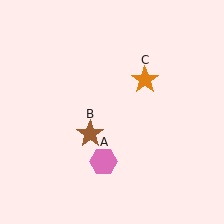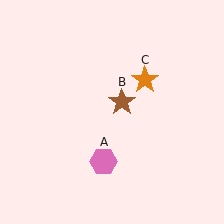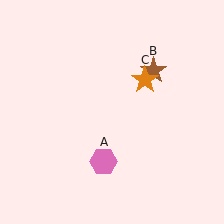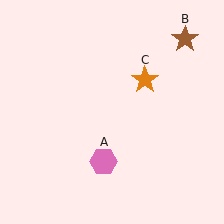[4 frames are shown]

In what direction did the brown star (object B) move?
The brown star (object B) moved up and to the right.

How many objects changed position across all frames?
1 object changed position: brown star (object B).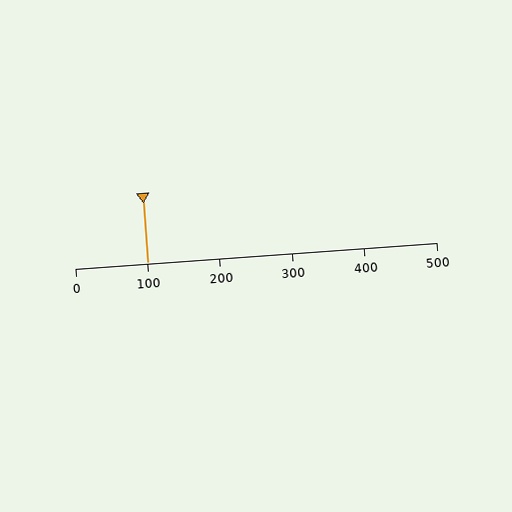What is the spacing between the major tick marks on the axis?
The major ticks are spaced 100 apart.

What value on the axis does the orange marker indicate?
The marker indicates approximately 100.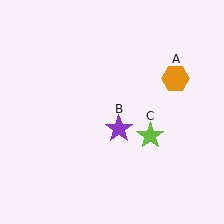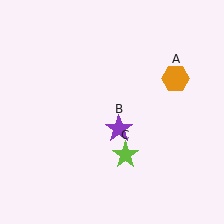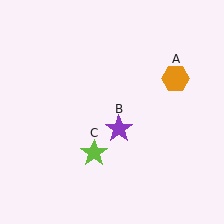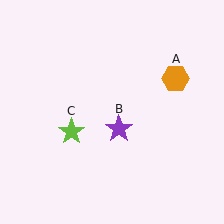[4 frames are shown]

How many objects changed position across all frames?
1 object changed position: lime star (object C).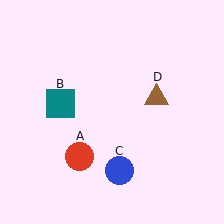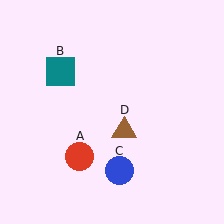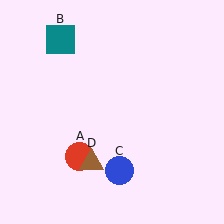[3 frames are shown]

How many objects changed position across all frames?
2 objects changed position: teal square (object B), brown triangle (object D).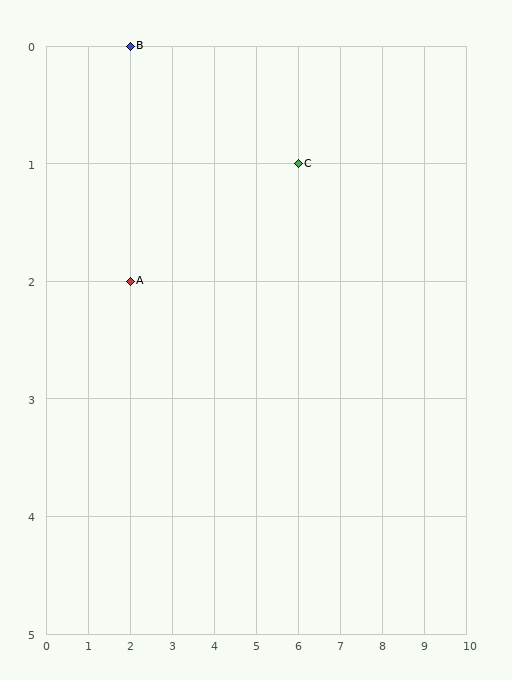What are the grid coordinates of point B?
Point B is at grid coordinates (2, 0).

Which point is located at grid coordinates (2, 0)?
Point B is at (2, 0).